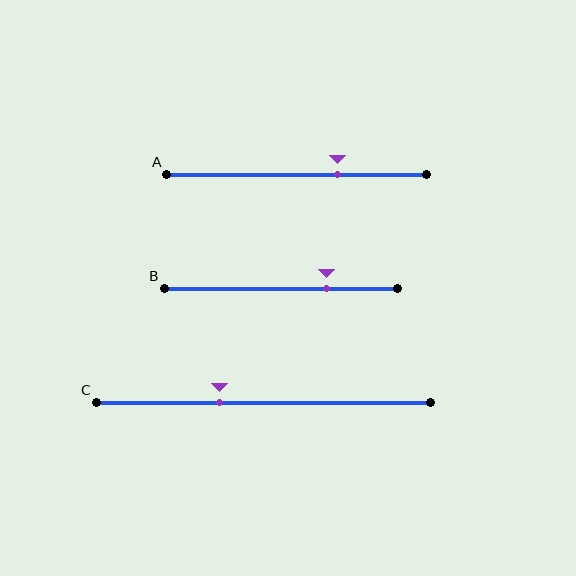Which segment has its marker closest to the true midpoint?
Segment C has its marker closest to the true midpoint.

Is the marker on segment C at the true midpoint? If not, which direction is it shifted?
No, the marker on segment C is shifted to the left by about 13% of the segment length.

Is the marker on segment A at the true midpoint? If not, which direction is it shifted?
No, the marker on segment A is shifted to the right by about 16% of the segment length.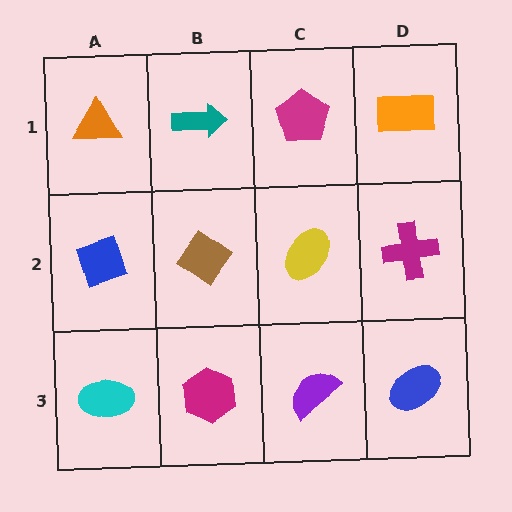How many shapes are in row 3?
4 shapes.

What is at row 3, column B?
A magenta hexagon.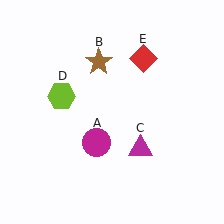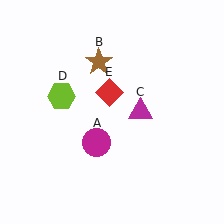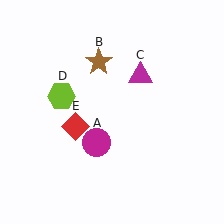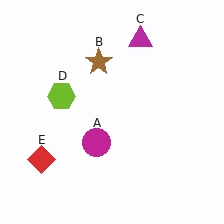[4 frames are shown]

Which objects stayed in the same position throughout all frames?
Magenta circle (object A) and brown star (object B) and lime hexagon (object D) remained stationary.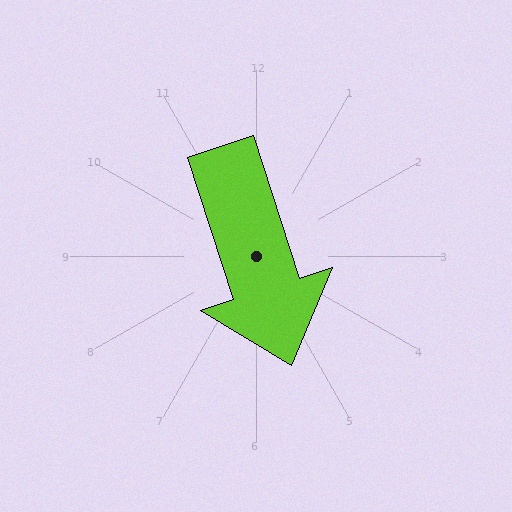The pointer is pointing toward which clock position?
Roughly 5 o'clock.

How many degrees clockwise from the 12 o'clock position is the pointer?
Approximately 162 degrees.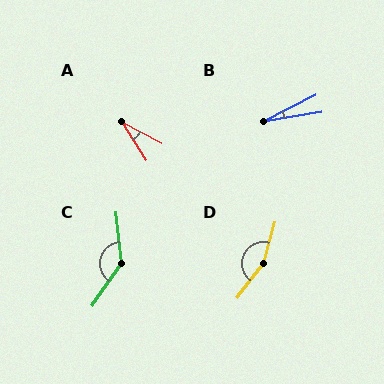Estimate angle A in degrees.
Approximately 30 degrees.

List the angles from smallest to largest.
B (18°), A (30°), C (139°), D (158°).